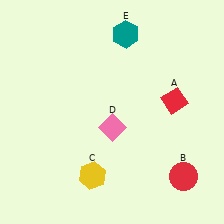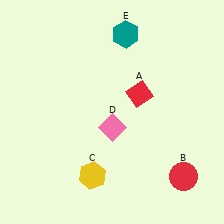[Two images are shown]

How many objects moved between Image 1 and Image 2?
1 object moved between the two images.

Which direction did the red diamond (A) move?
The red diamond (A) moved left.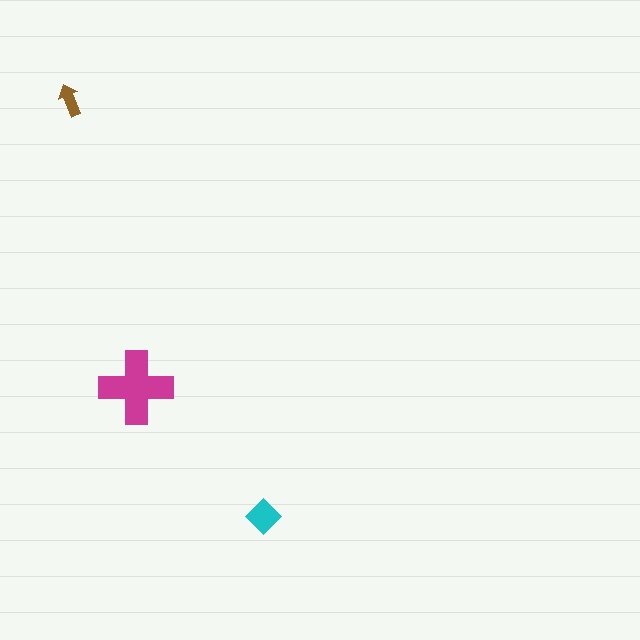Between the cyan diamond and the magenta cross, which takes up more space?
The magenta cross.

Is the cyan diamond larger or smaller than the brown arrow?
Larger.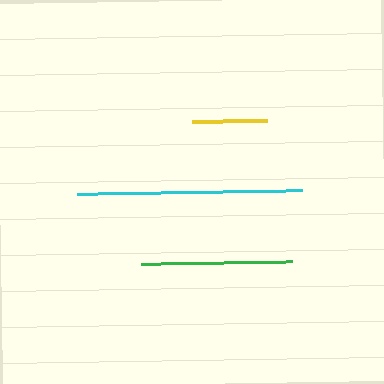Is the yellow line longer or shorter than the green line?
The green line is longer than the yellow line.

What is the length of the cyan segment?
The cyan segment is approximately 225 pixels long.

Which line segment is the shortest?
The yellow line is the shortest at approximately 75 pixels.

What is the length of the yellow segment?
The yellow segment is approximately 75 pixels long.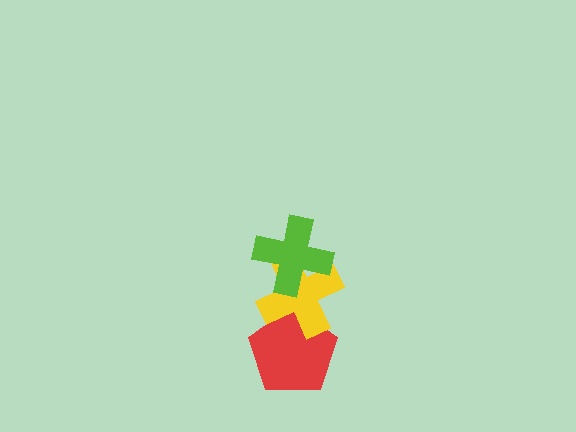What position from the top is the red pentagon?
The red pentagon is 3rd from the top.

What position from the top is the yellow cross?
The yellow cross is 2nd from the top.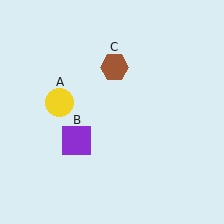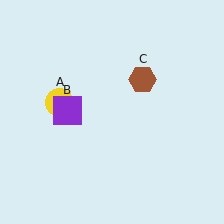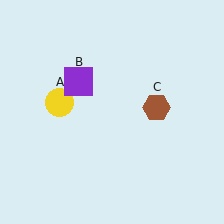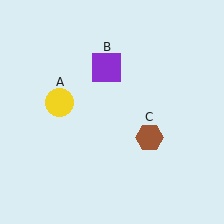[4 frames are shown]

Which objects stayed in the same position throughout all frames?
Yellow circle (object A) remained stationary.